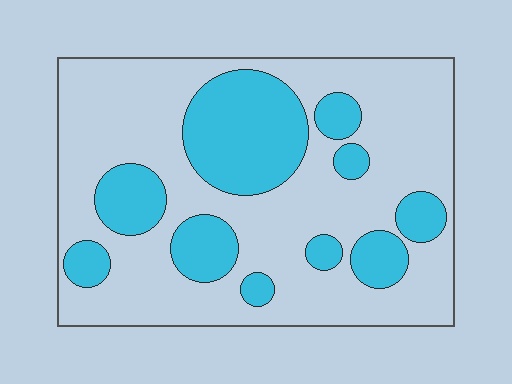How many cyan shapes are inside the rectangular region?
10.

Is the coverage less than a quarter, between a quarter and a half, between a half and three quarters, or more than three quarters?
Between a quarter and a half.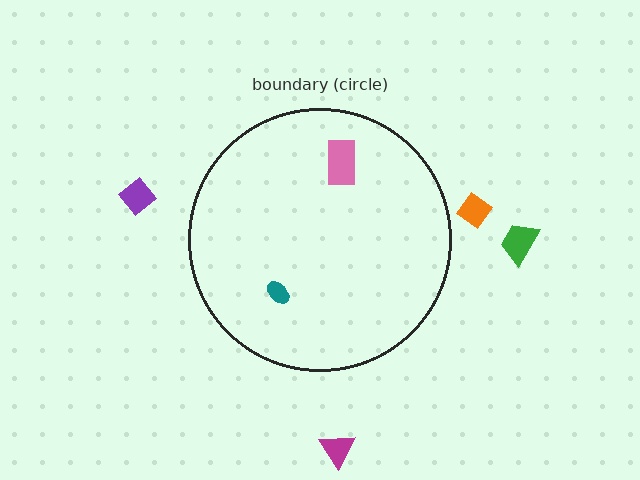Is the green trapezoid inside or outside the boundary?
Outside.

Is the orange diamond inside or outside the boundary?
Outside.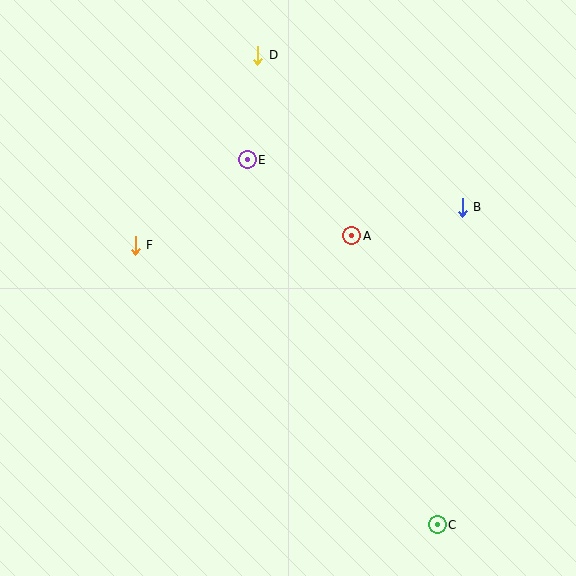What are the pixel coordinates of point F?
Point F is at (135, 245).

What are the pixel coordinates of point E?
Point E is at (247, 160).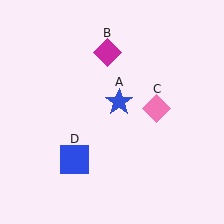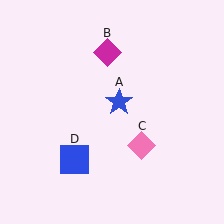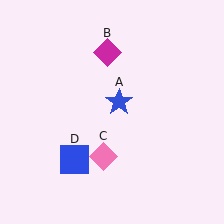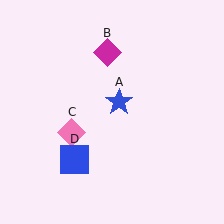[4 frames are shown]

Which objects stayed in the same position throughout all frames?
Blue star (object A) and magenta diamond (object B) and blue square (object D) remained stationary.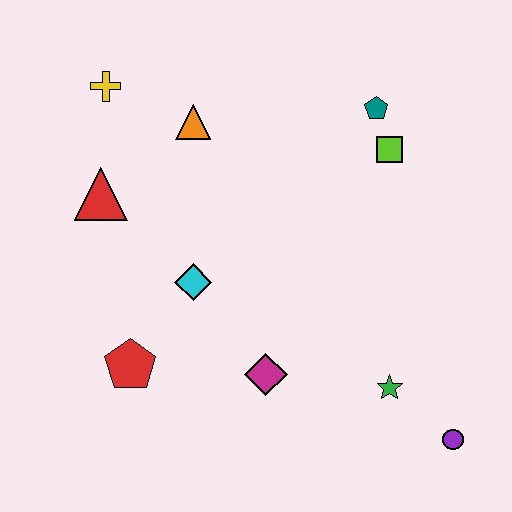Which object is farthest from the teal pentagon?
The red pentagon is farthest from the teal pentagon.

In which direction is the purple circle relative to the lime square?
The purple circle is below the lime square.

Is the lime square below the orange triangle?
Yes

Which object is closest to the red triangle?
The yellow cross is closest to the red triangle.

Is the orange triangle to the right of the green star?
No